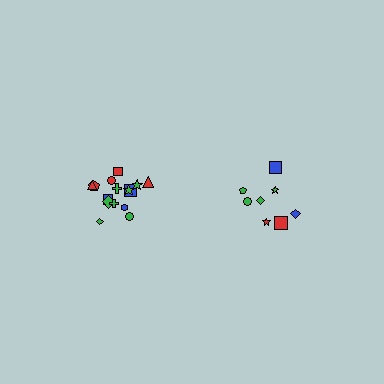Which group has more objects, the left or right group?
The left group.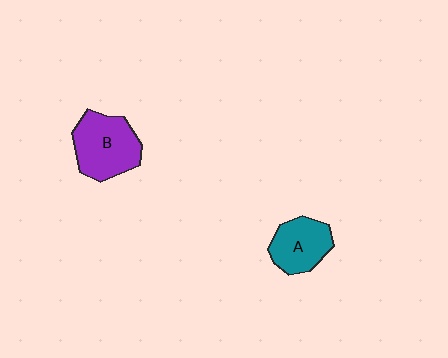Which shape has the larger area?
Shape B (purple).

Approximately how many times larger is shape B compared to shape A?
Approximately 1.3 times.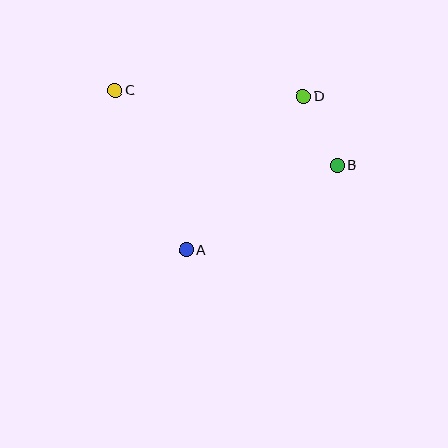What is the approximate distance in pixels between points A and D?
The distance between A and D is approximately 193 pixels.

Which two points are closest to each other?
Points B and D are closest to each other.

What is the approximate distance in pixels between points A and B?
The distance between A and B is approximately 174 pixels.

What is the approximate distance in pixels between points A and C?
The distance between A and C is approximately 175 pixels.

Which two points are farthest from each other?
Points B and C are farthest from each other.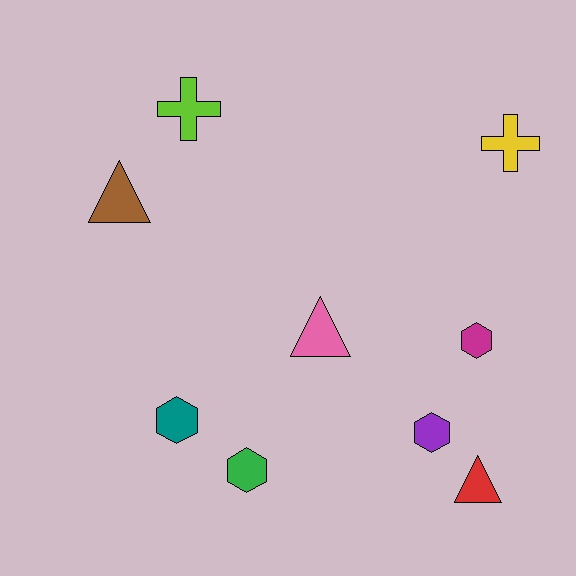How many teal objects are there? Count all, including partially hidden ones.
There is 1 teal object.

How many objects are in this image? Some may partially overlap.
There are 9 objects.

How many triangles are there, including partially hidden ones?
There are 3 triangles.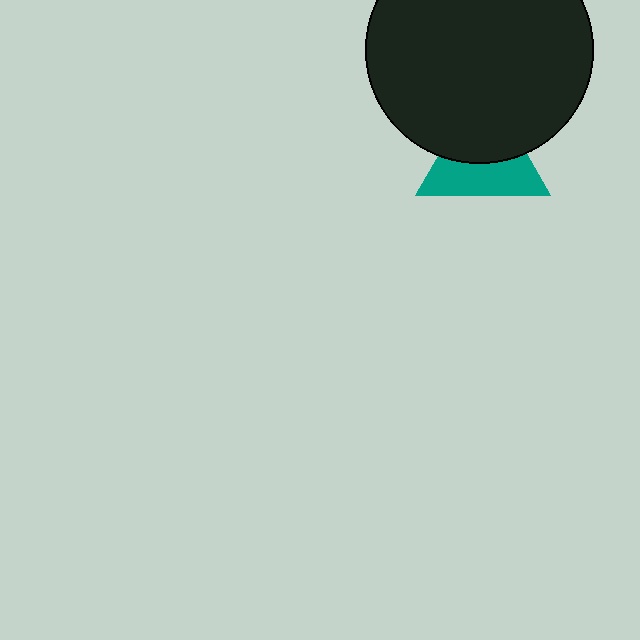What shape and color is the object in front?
The object in front is a black circle.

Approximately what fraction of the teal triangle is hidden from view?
Roughly 50% of the teal triangle is hidden behind the black circle.